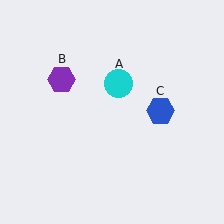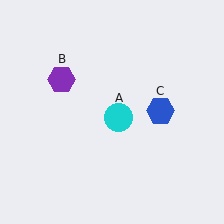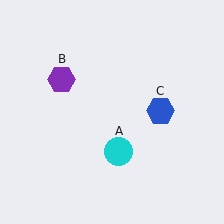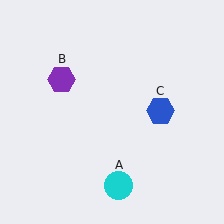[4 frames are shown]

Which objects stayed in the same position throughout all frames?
Purple hexagon (object B) and blue hexagon (object C) remained stationary.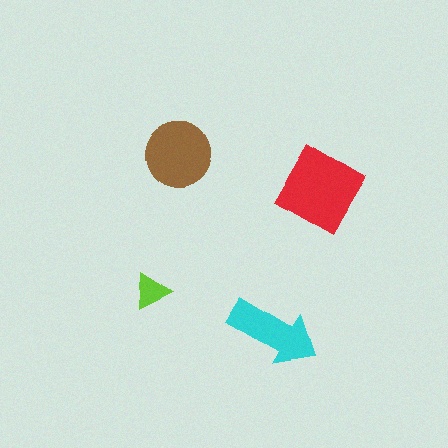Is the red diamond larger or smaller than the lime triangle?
Larger.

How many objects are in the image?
There are 4 objects in the image.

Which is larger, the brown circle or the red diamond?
The red diamond.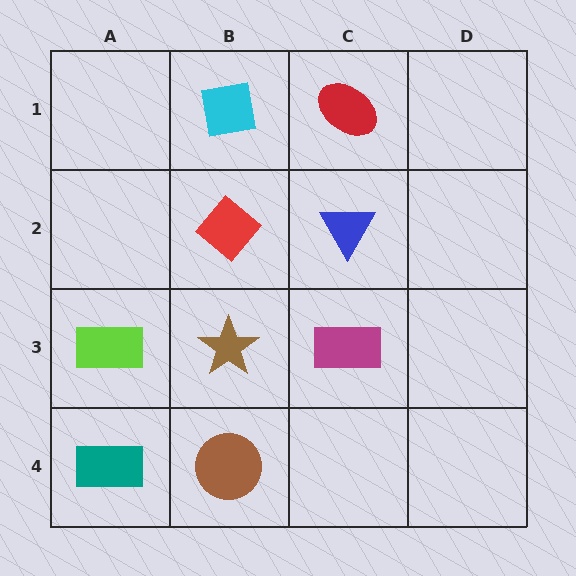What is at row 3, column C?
A magenta rectangle.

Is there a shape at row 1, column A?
No, that cell is empty.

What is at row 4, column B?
A brown circle.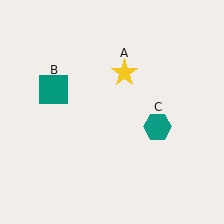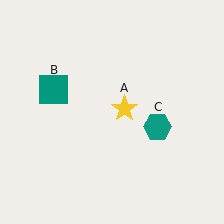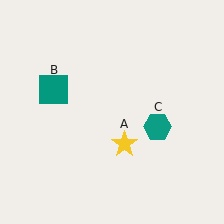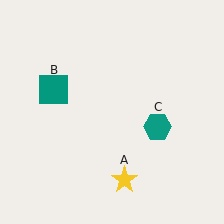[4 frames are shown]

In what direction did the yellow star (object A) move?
The yellow star (object A) moved down.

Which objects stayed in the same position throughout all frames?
Teal square (object B) and teal hexagon (object C) remained stationary.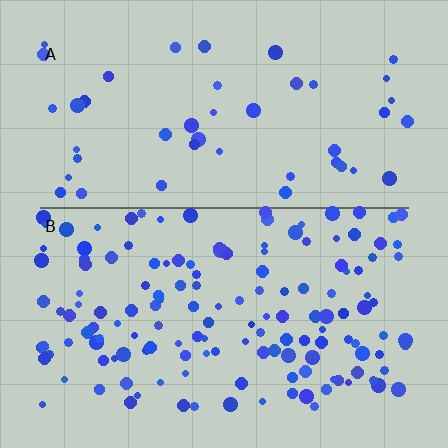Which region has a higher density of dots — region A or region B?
B (the bottom).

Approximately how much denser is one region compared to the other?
Approximately 3.2× — region B over region A.